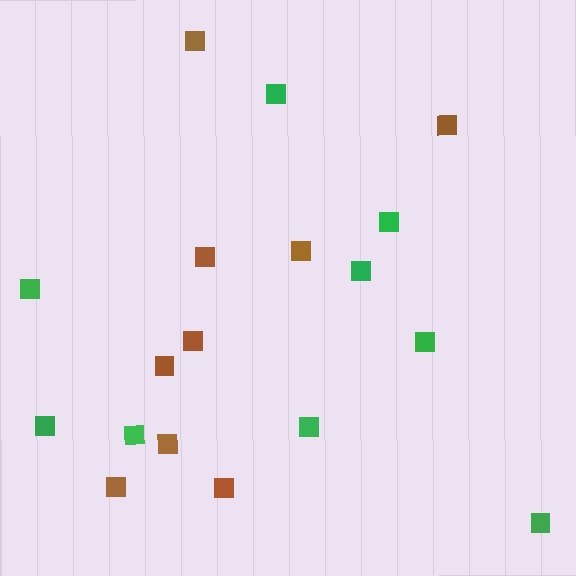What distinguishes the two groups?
There are 2 groups: one group of brown squares (9) and one group of green squares (9).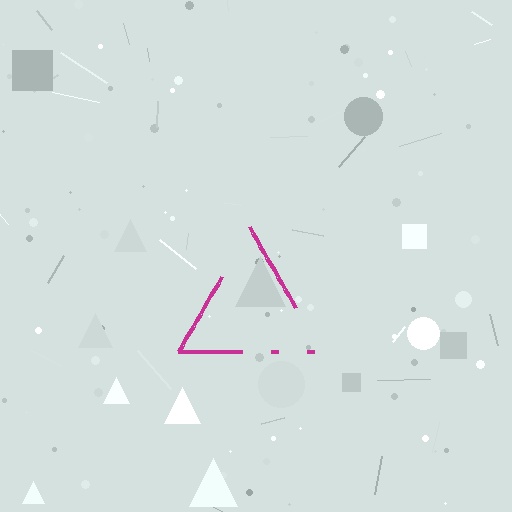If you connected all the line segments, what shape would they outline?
They would outline a triangle.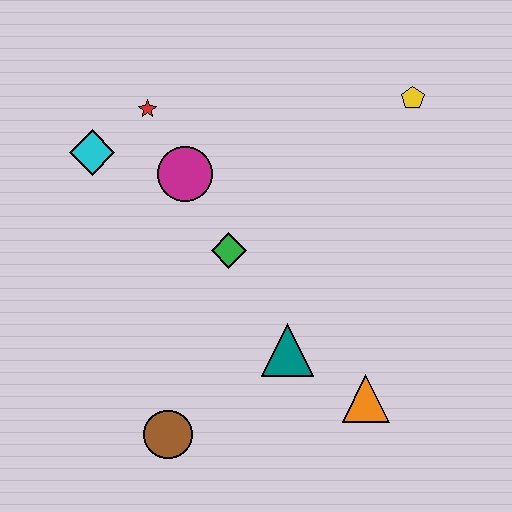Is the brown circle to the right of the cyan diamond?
Yes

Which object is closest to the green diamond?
The magenta circle is closest to the green diamond.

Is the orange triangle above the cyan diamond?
No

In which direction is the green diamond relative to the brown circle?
The green diamond is above the brown circle.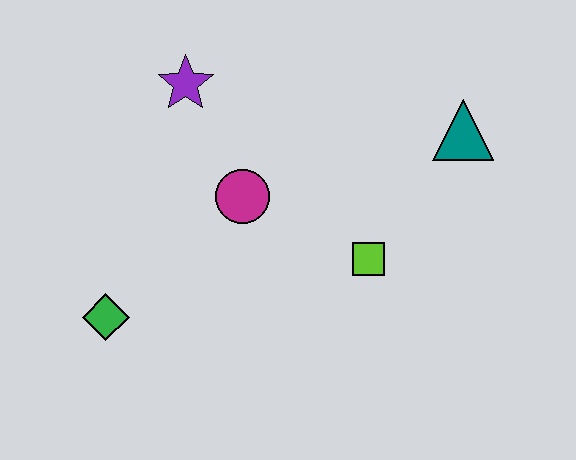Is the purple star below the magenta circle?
No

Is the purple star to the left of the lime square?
Yes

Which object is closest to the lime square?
The magenta circle is closest to the lime square.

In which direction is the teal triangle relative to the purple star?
The teal triangle is to the right of the purple star.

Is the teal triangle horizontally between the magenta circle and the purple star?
No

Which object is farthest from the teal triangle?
The green diamond is farthest from the teal triangle.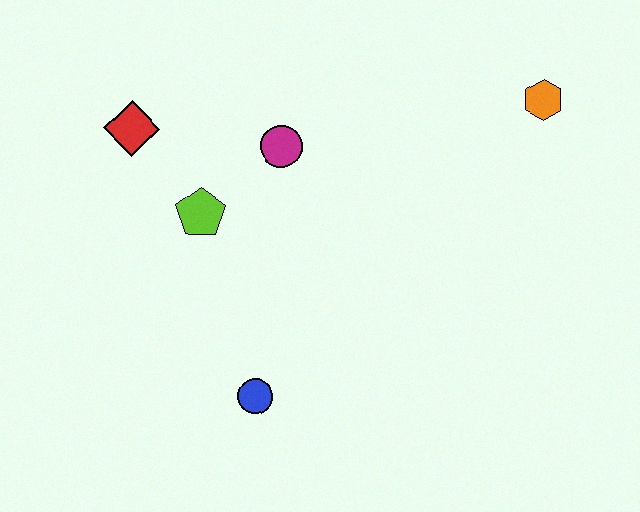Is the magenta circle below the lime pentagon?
No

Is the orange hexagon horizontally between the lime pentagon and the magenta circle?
No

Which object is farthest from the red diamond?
The orange hexagon is farthest from the red diamond.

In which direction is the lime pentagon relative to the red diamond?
The lime pentagon is below the red diamond.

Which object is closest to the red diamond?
The lime pentagon is closest to the red diamond.